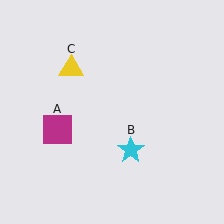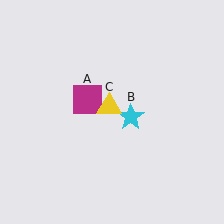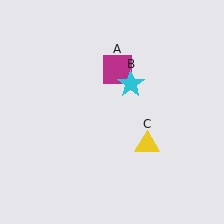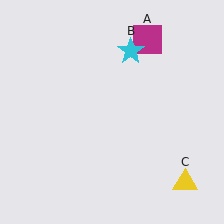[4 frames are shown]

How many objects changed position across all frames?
3 objects changed position: magenta square (object A), cyan star (object B), yellow triangle (object C).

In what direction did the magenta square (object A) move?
The magenta square (object A) moved up and to the right.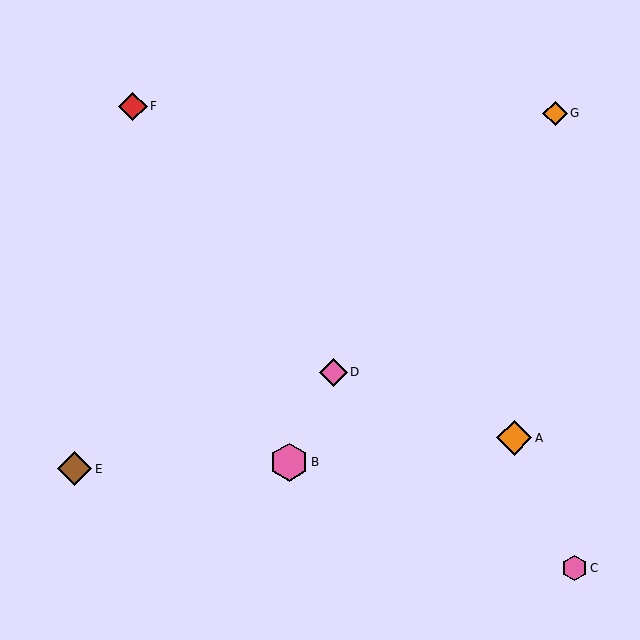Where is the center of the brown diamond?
The center of the brown diamond is at (75, 469).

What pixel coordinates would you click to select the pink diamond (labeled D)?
Click at (333, 372) to select the pink diamond D.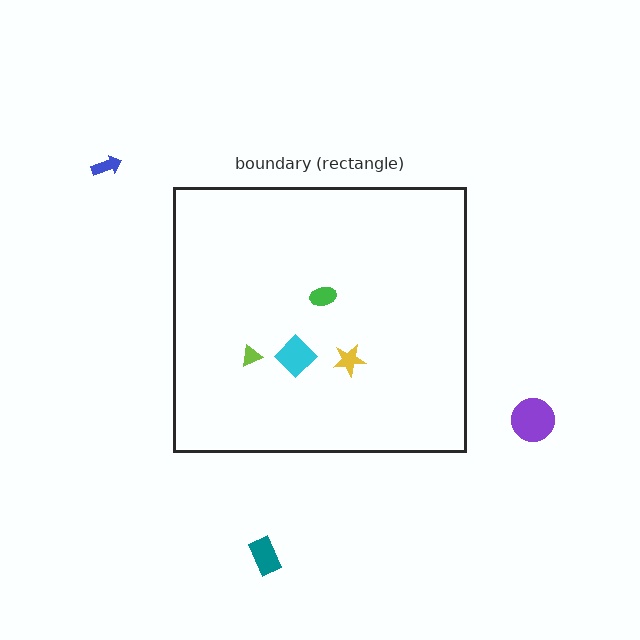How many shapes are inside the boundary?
4 inside, 3 outside.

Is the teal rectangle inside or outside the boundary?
Outside.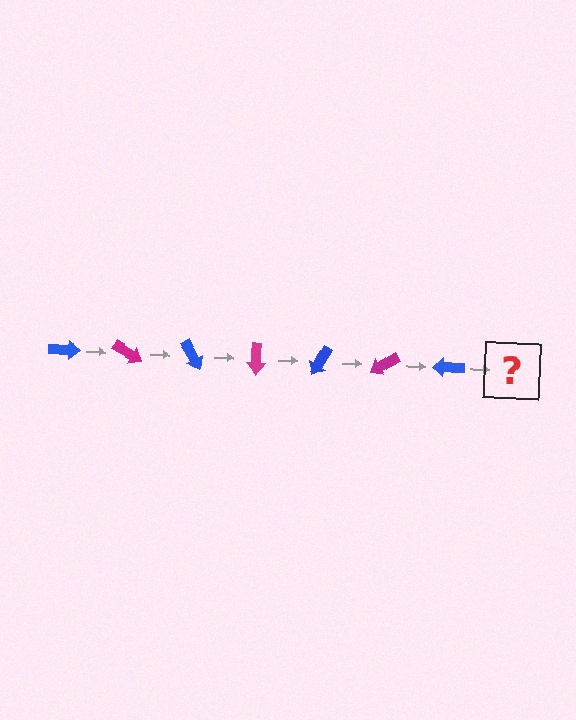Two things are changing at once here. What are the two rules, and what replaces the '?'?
The two rules are that it rotates 30 degrees each step and the color cycles through blue and magenta. The '?' should be a magenta arrow, rotated 210 degrees from the start.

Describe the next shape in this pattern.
It should be a magenta arrow, rotated 210 degrees from the start.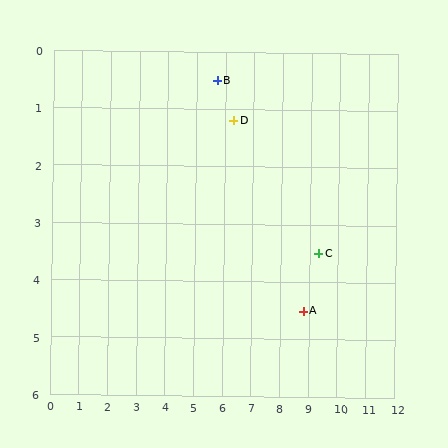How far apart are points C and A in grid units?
Points C and A are about 1.1 grid units apart.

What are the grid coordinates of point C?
Point C is at approximately (9.3, 3.5).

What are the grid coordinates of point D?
Point D is at approximately (6.3, 1.2).